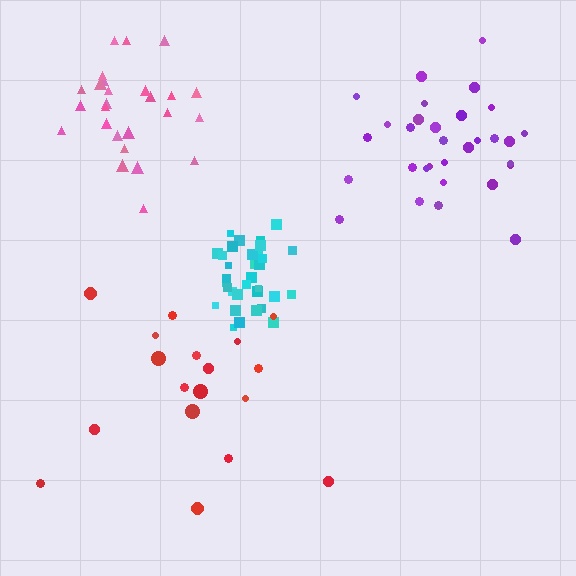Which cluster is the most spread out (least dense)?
Red.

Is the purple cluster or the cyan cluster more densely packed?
Cyan.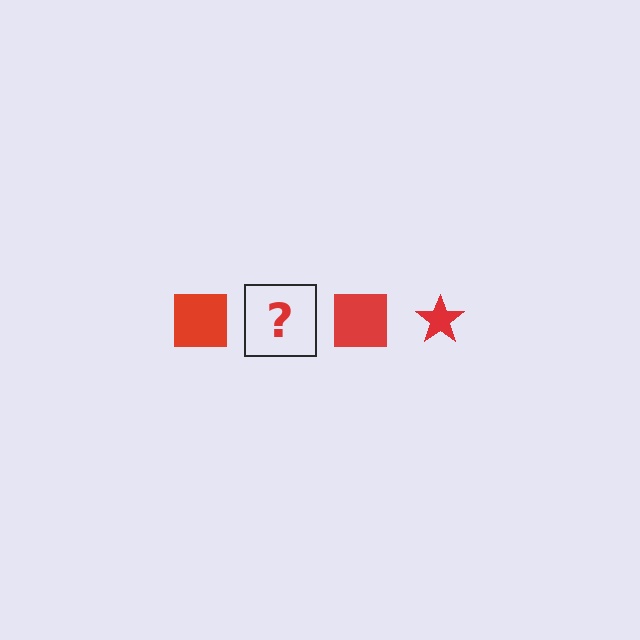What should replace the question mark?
The question mark should be replaced with a red star.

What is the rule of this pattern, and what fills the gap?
The rule is that the pattern cycles through square, star shapes in red. The gap should be filled with a red star.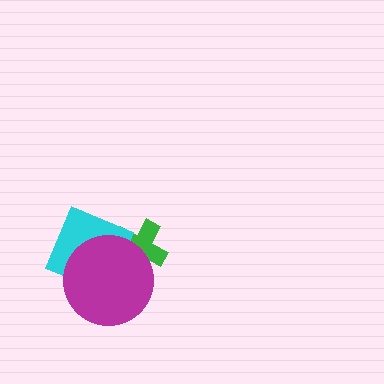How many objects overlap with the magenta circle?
2 objects overlap with the magenta circle.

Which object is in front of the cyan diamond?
The magenta circle is in front of the cyan diamond.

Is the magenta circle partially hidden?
No, no other shape covers it.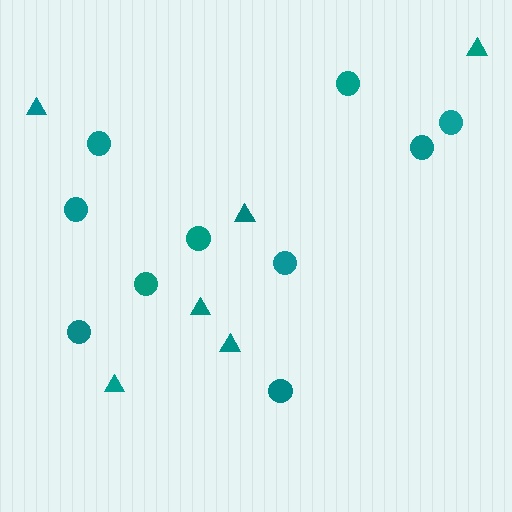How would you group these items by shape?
There are 2 groups: one group of circles (10) and one group of triangles (6).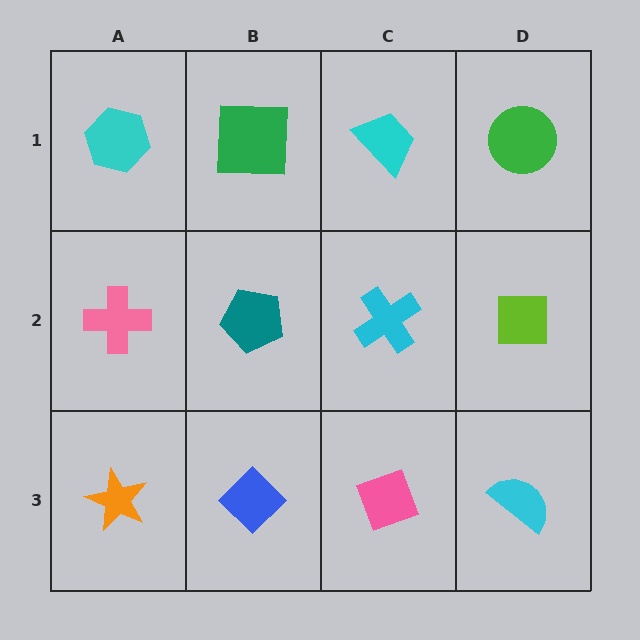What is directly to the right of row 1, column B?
A cyan trapezoid.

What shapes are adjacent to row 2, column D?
A green circle (row 1, column D), a cyan semicircle (row 3, column D), a cyan cross (row 2, column C).